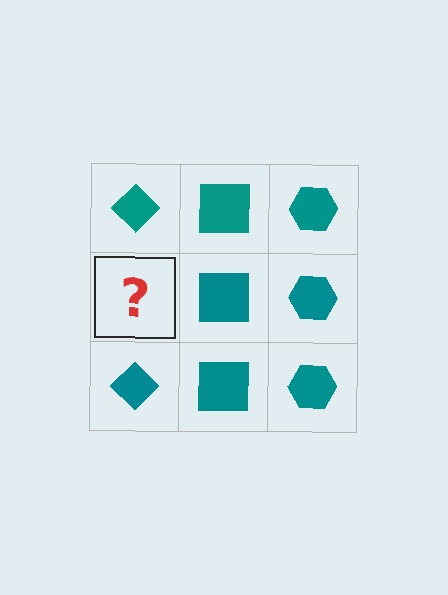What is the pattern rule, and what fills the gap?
The rule is that each column has a consistent shape. The gap should be filled with a teal diamond.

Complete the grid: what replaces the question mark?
The question mark should be replaced with a teal diamond.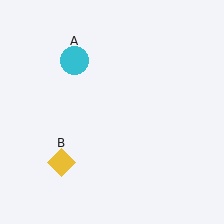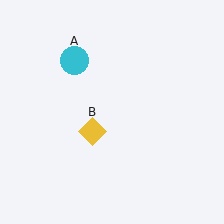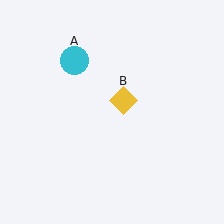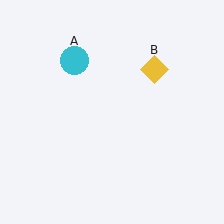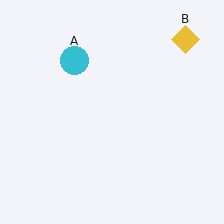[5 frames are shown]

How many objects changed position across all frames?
1 object changed position: yellow diamond (object B).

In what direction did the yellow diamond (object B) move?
The yellow diamond (object B) moved up and to the right.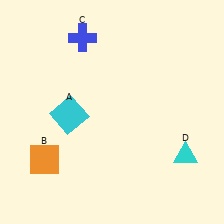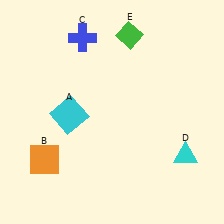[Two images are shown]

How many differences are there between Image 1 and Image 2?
There is 1 difference between the two images.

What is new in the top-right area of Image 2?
A green diamond (E) was added in the top-right area of Image 2.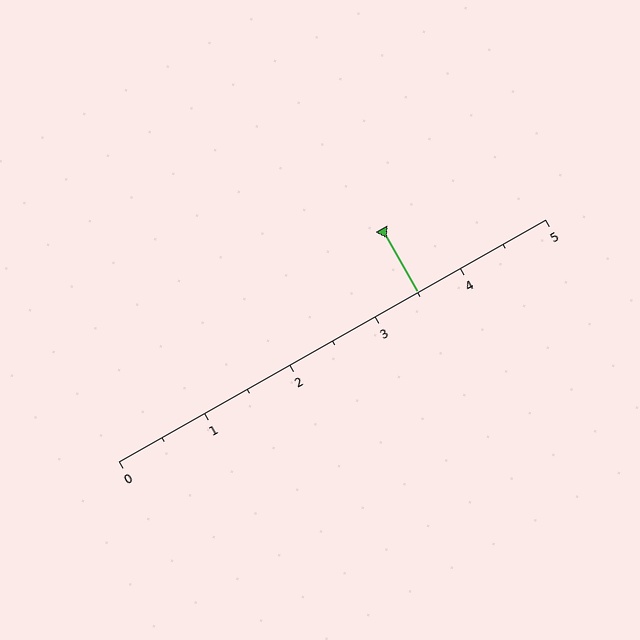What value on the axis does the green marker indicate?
The marker indicates approximately 3.5.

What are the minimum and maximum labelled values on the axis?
The axis runs from 0 to 5.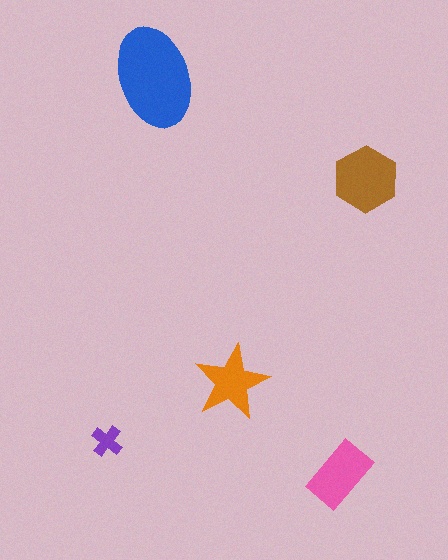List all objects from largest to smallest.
The blue ellipse, the brown hexagon, the pink rectangle, the orange star, the purple cross.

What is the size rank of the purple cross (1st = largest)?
5th.